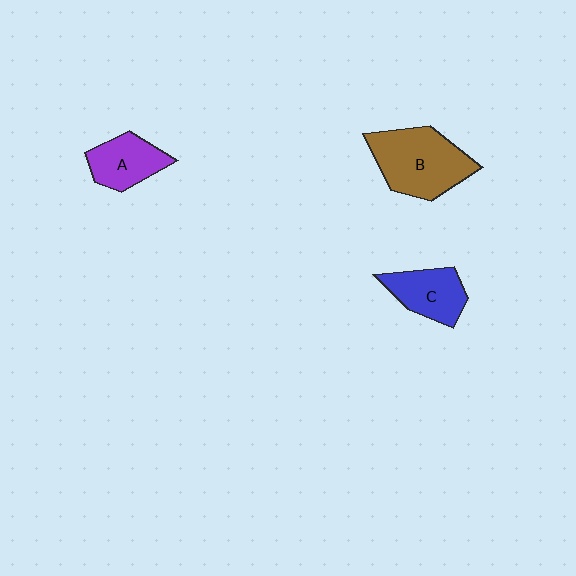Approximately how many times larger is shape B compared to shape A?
Approximately 1.7 times.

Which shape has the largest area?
Shape B (brown).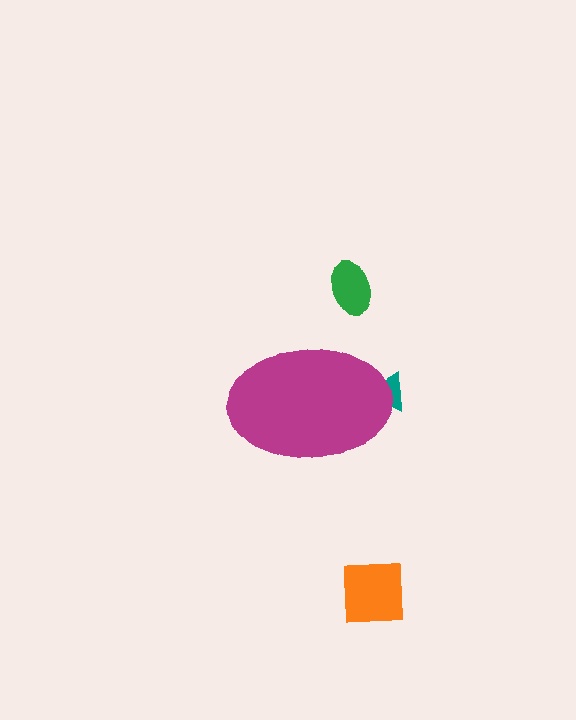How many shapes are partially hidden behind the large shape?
1 shape is partially hidden.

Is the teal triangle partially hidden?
Yes, the teal triangle is partially hidden behind the magenta ellipse.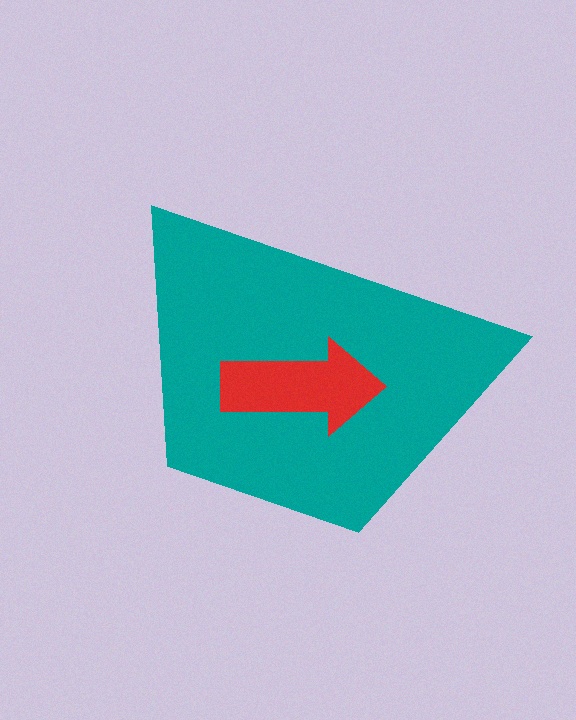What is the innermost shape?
The red arrow.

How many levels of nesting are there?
2.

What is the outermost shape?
The teal trapezoid.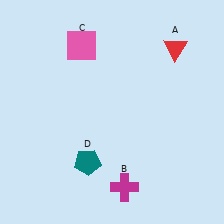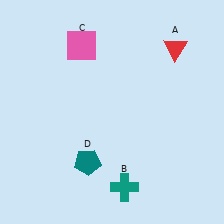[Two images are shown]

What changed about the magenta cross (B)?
In Image 1, B is magenta. In Image 2, it changed to teal.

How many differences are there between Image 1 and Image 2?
There is 1 difference between the two images.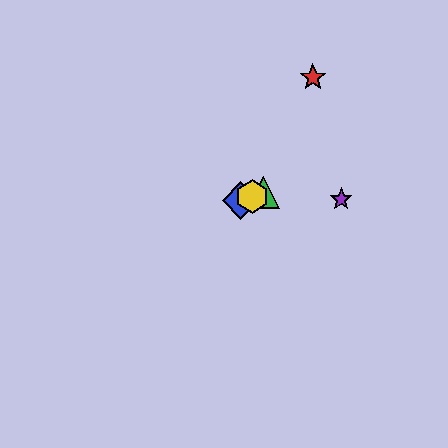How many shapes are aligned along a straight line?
3 shapes (the blue diamond, the green triangle, the yellow hexagon) are aligned along a straight line.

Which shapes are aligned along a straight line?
The blue diamond, the green triangle, the yellow hexagon are aligned along a straight line.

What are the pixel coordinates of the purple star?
The purple star is at (341, 200).